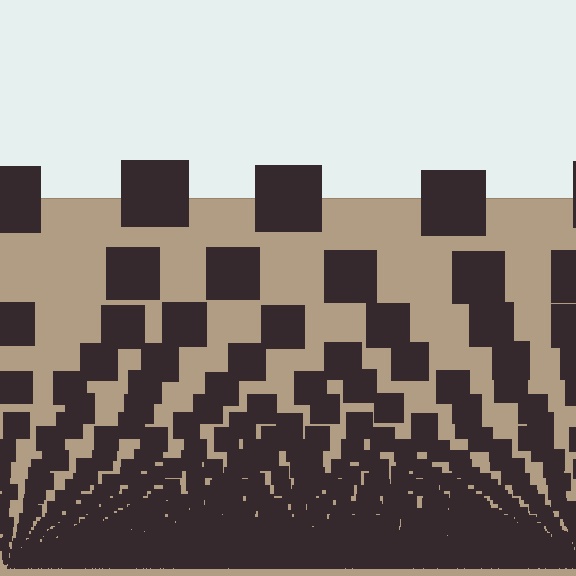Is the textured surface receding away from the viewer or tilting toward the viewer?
The surface appears to tilt toward the viewer. Texture elements get larger and sparser toward the top.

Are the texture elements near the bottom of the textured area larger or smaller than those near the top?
Smaller. The gradient is inverted — elements near the bottom are smaller and denser.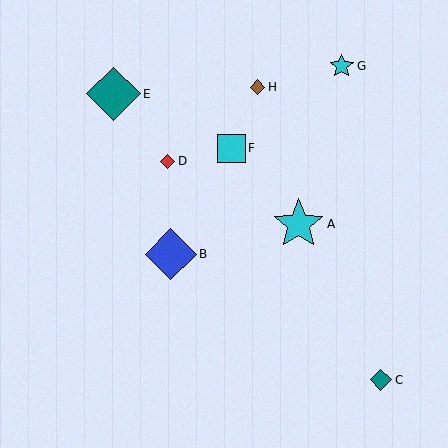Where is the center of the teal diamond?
The center of the teal diamond is at (381, 380).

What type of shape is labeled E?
Shape E is a teal diamond.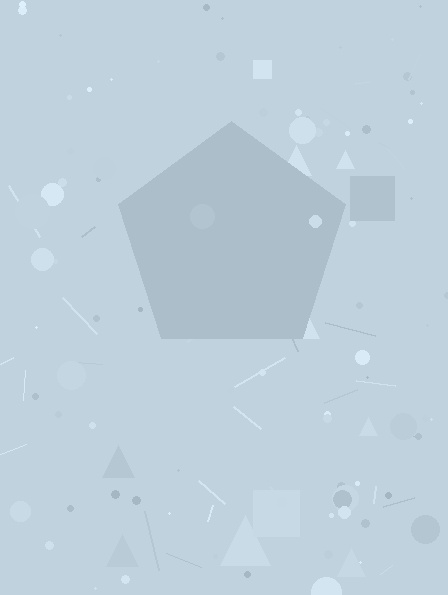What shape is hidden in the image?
A pentagon is hidden in the image.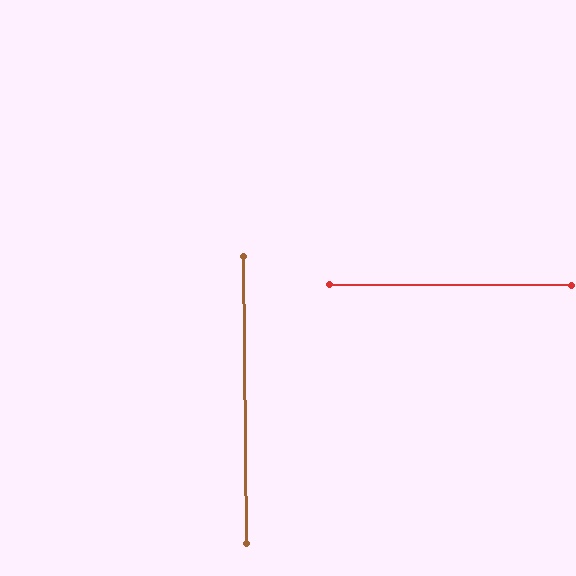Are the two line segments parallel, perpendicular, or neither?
Perpendicular — they meet at approximately 89°.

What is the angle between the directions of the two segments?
Approximately 89 degrees.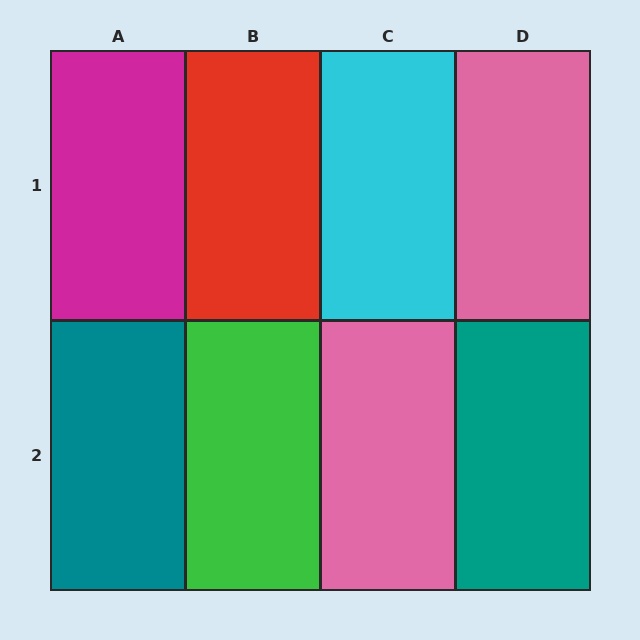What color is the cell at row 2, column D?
Teal.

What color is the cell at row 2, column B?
Green.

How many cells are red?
1 cell is red.